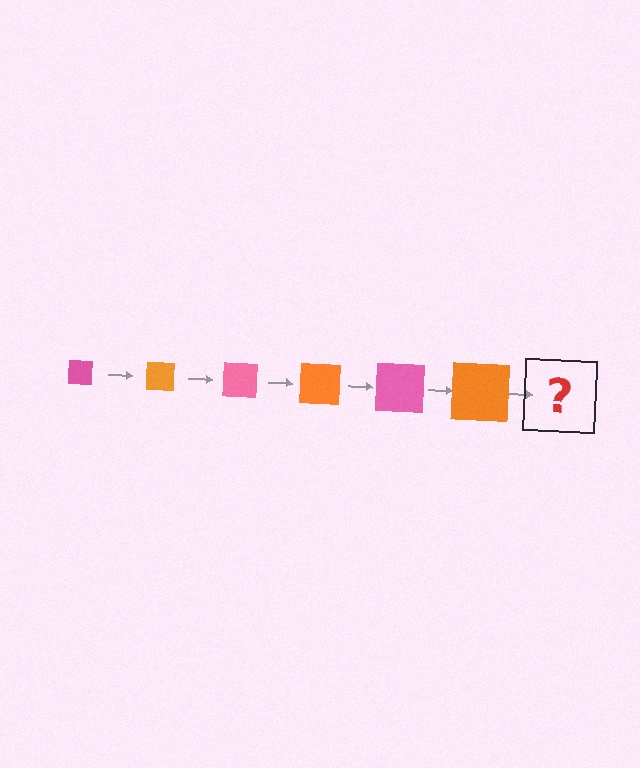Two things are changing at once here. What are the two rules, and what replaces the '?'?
The two rules are that the square grows larger each step and the color cycles through pink and orange. The '?' should be a pink square, larger than the previous one.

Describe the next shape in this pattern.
It should be a pink square, larger than the previous one.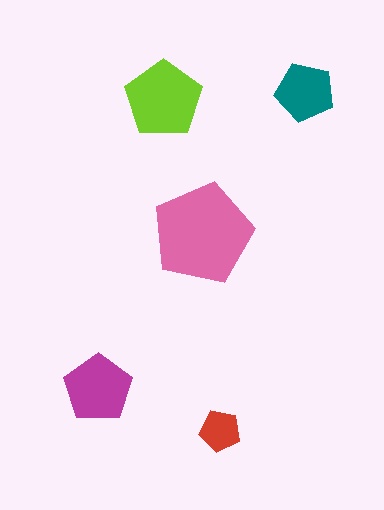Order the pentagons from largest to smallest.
the pink one, the lime one, the magenta one, the teal one, the red one.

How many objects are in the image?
There are 5 objects in the image.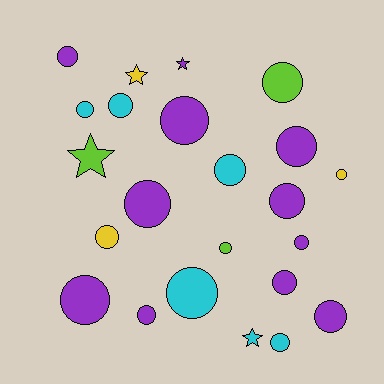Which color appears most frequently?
Purple, with 11 objects.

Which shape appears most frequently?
Circle, with 19 objects.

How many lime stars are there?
There is 1 lime star.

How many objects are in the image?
There are 23 objects.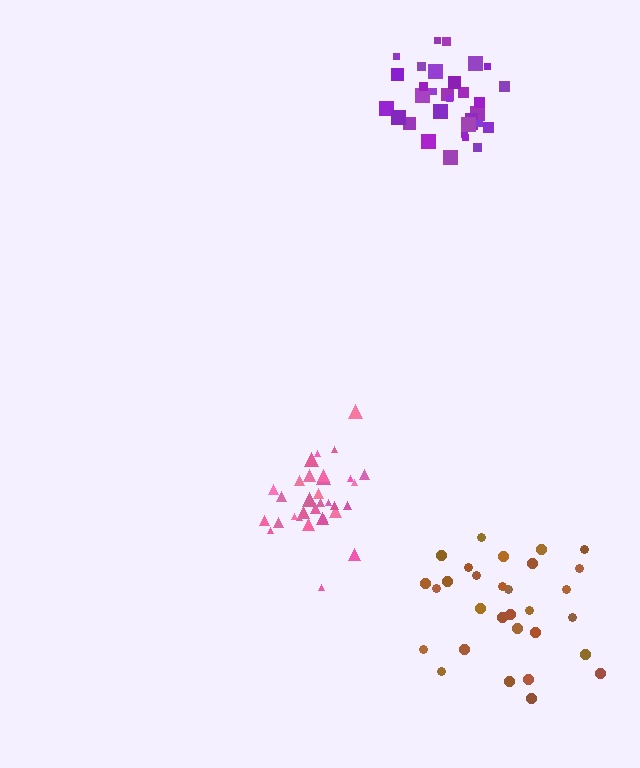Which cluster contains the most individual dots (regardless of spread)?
Purple (33).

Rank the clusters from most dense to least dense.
purple, pink, brown.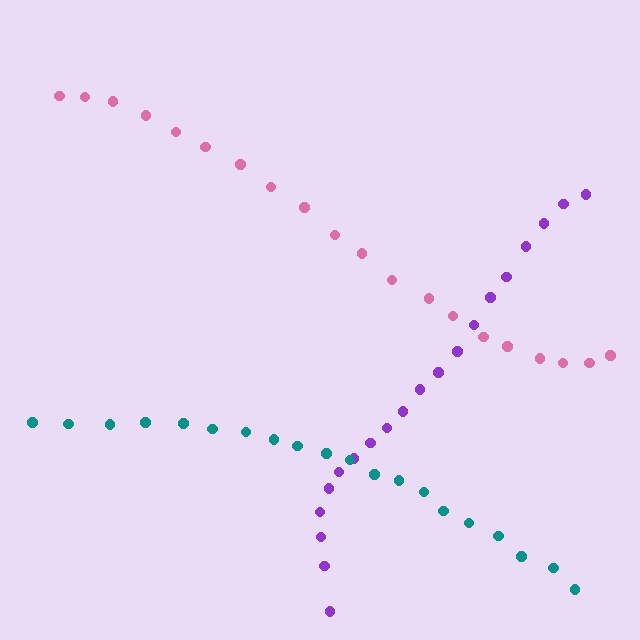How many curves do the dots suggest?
There are 3 distinct paths.